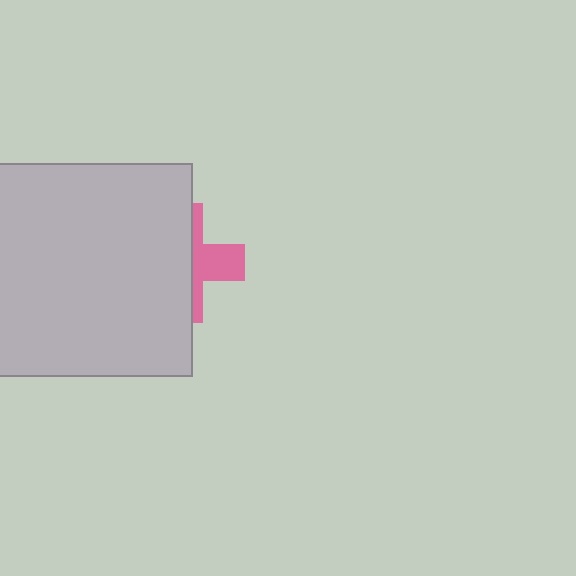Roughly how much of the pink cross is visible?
A small part of it is visible (roughly 37%).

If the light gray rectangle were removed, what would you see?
You would see the complete pink cross.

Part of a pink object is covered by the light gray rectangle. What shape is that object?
It is a cross.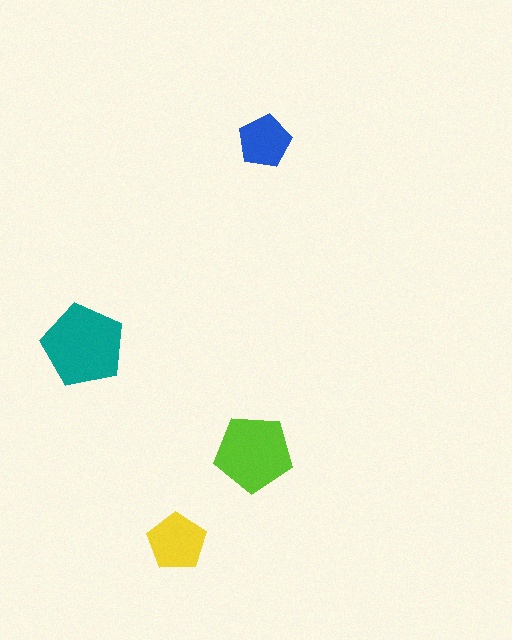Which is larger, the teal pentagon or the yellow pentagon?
The teal one.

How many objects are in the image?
There are 4 objects in the image.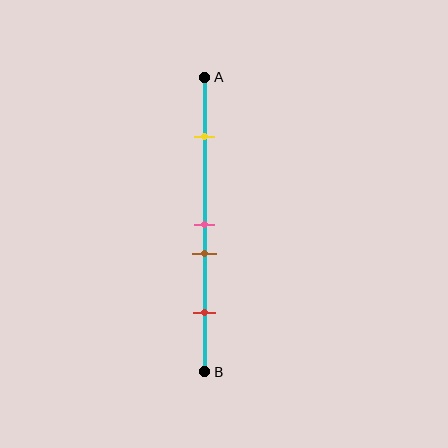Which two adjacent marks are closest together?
The pink and brown marks are the closest adjacent pair.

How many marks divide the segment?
There are 4 marks dividing the segment.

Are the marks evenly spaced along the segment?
No, the marks are not evenly spaced.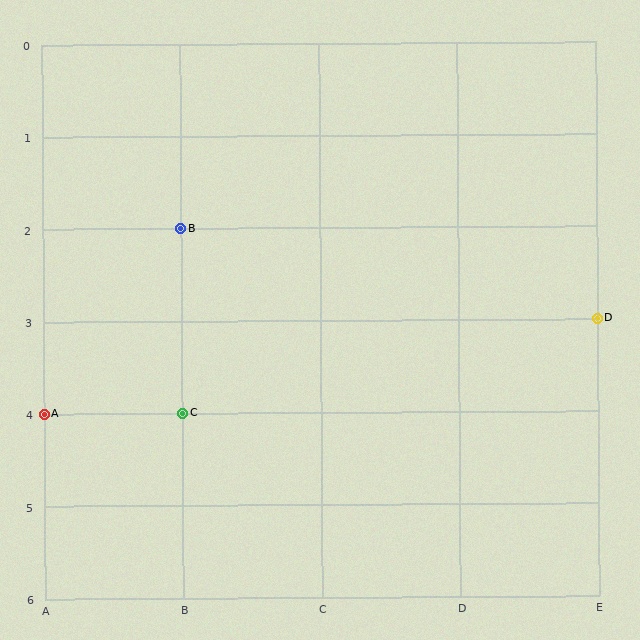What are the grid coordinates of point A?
Point A is at grid coordinates (A, 4).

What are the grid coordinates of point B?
Point B is at grid coordinates (B, 2).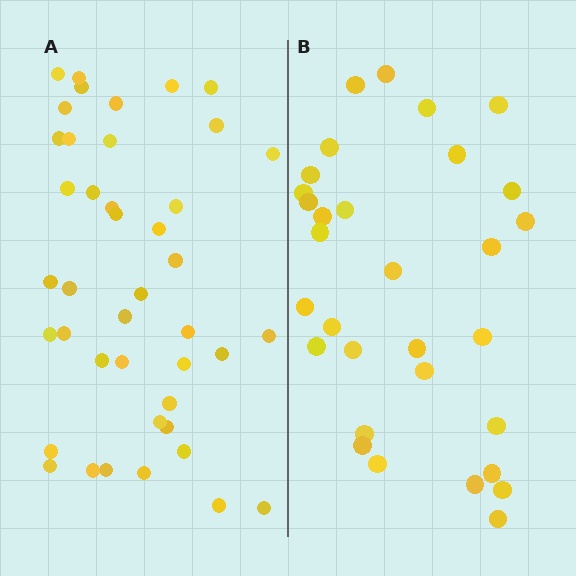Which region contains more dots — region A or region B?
Region A (the left region) has more dots.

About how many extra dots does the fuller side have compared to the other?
Region A has roughly 12 or so more dots than region B.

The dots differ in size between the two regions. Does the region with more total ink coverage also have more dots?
No. Region B has more total ink coverage because its dots are larger, but region A actually contains more individual dots. Total area can be misleading — the number of items is what matters here.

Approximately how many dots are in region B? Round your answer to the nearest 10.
About 30 dots. (The exact count is 31, which rounds to 30.)